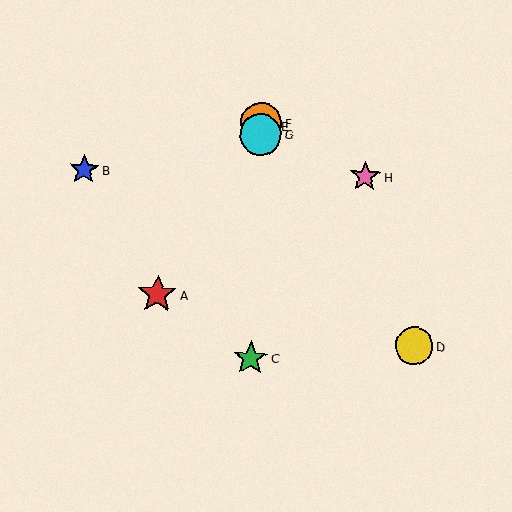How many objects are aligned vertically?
4 objects (C, E, F, G) are aligned vertically.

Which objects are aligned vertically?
Objects C, E, F, G are aligned vertically.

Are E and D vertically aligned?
No, E is at x≈261 and D is at x≈414.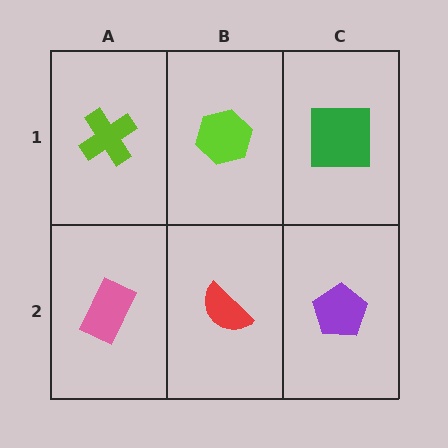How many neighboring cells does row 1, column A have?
2.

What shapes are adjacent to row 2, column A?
A lime cross (row 1, column A), a red semicircle (row 2, column B).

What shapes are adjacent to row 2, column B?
A lime hexagon (row 1, column B), a pink rectangle (row 2, column A), a purple pentagon (row 2, column C).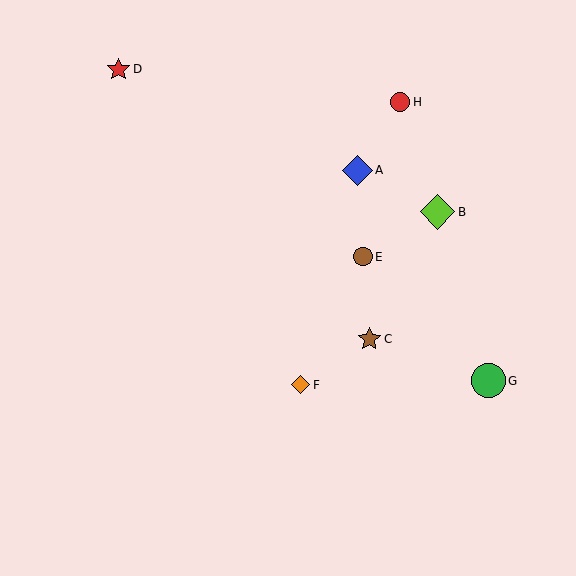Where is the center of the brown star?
The center of the brown star is at (369, 339).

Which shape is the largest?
The lime diamond (labeled B) is the largest.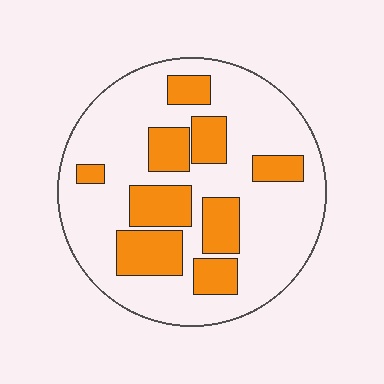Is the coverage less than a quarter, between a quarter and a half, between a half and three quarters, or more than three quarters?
Between a quarter and a half.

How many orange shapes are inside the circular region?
9.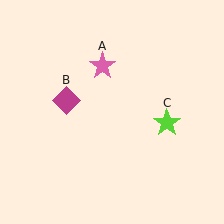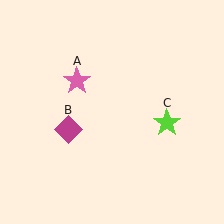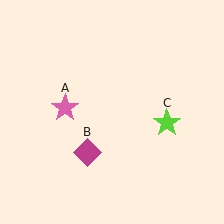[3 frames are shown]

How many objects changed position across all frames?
2 objects changed position: pink star (object A), magenta diamond (object B).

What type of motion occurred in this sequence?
The pink star (object A), magenta diamond (object B) rotated counterclockwise around the center of the scene.